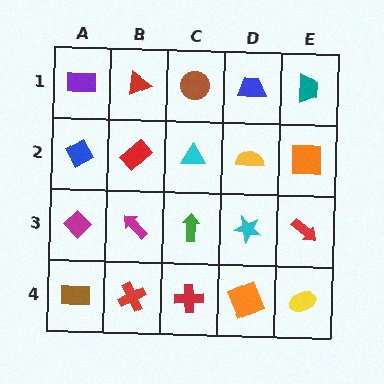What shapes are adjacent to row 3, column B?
A red rectangle (row 2, column B), a red cross (row 4, column B), a magenta diamond (row 3, column A), a green arrow (row 3, column C).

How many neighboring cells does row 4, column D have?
3.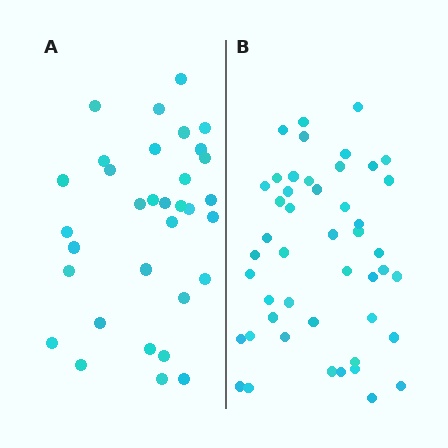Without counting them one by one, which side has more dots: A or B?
Region B (the right region) has more dots.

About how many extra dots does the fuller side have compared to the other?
Region B has approximately 15 more dots than region A.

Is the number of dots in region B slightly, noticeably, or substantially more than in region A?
Region B has noticeably more, but not dramatically so. The ratio is roughly 1.4 to 1.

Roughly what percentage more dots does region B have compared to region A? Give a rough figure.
About 40% more.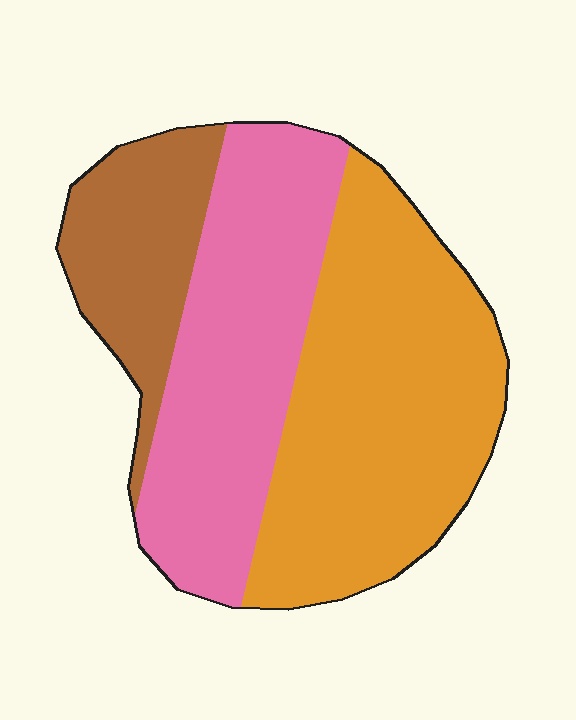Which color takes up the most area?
Orange, at roughly 45%.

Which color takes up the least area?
Brown, at roughly 20%.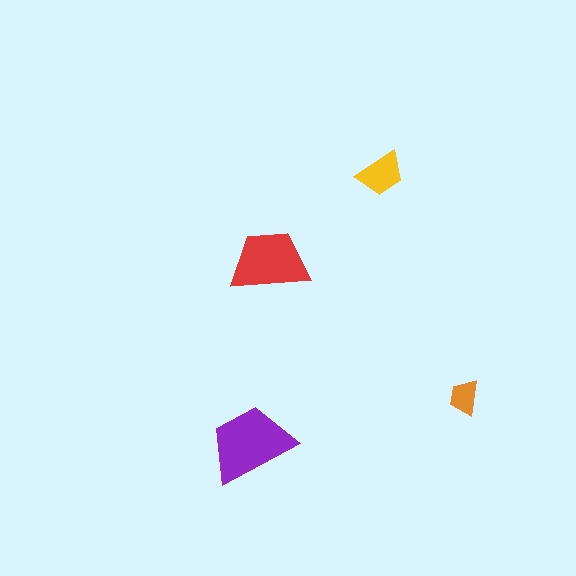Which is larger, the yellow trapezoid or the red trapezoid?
The red one.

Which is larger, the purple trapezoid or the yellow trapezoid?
The purple one.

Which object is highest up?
The yellow trapezoid is topmost.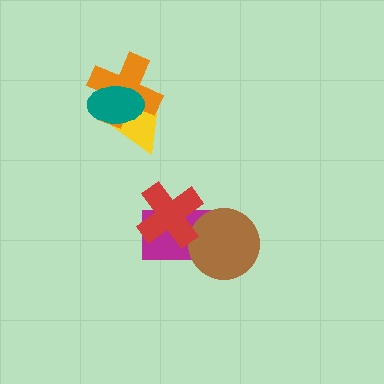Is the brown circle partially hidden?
Yes, it is partially covered by another shape.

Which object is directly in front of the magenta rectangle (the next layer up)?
The brown circle is directly in front of the magenta rectangle.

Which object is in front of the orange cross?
The teal ellipse is in front of the orange cross.